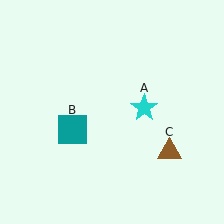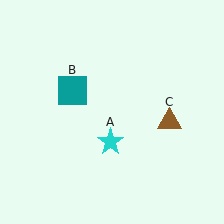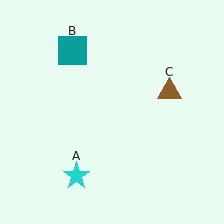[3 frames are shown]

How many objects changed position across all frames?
3 objects changed position: cyan star (object A), teal square (object B), brown triangle (object C).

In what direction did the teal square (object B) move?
The teal square (object B) moved up.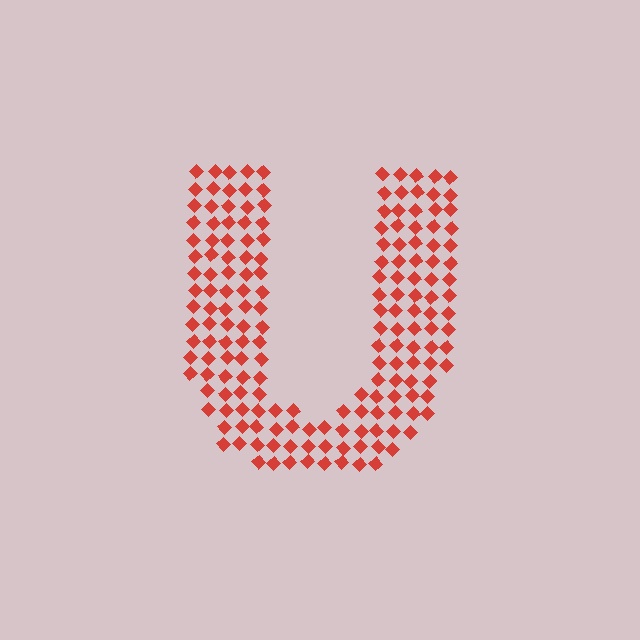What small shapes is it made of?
It is made of small diamonds.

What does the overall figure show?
The overall figure shows the letter U.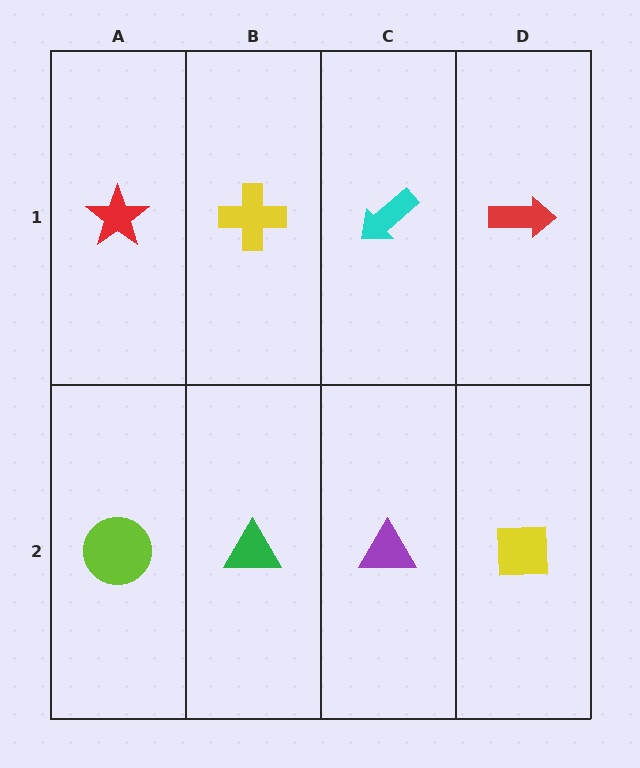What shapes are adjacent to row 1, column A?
A lime circle (row 2, column A), a yellow cross (row 1, column B).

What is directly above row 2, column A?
A red star.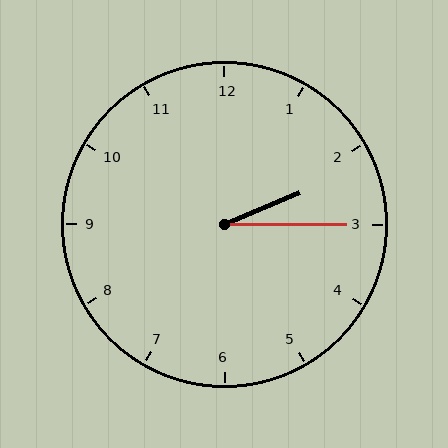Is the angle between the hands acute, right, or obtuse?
It is acute.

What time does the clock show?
2:15.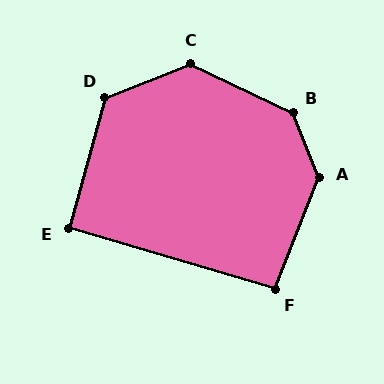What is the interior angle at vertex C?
Approximately 133 degrees (obtuse).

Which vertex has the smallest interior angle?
E, at approximately 91 degrees.